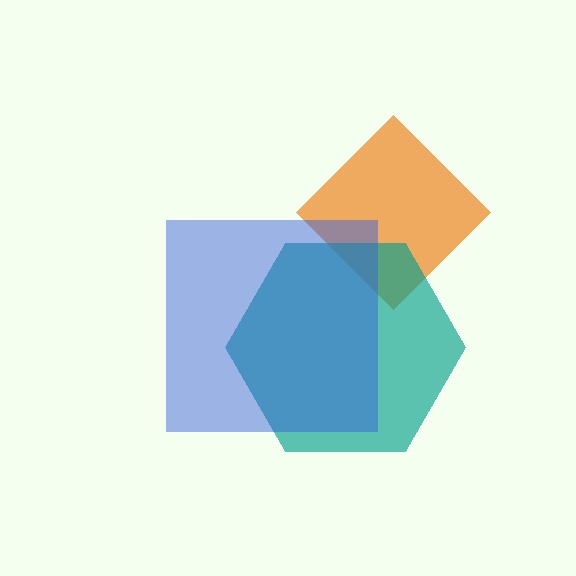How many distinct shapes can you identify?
There are 3 distinct shapes: an orange diamond, a teal hexagon, a blue square.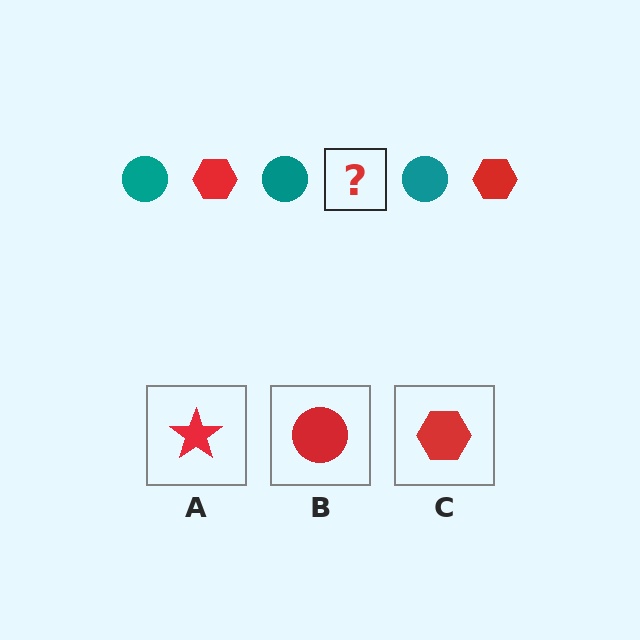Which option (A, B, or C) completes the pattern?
C.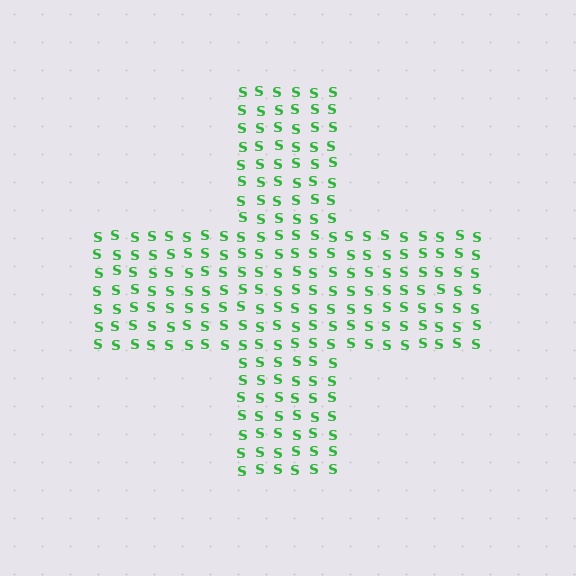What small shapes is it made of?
It is made of small letter S's.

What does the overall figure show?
The overall figure shows a cross.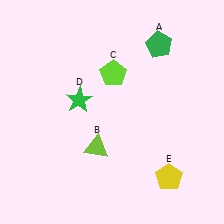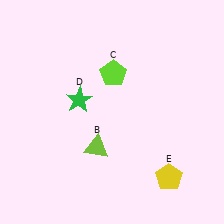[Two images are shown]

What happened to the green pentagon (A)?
The green pentagon (A) was removed in Image 2. It was in the top-right area of Image 1.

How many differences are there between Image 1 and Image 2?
There is 1 difference between the two images.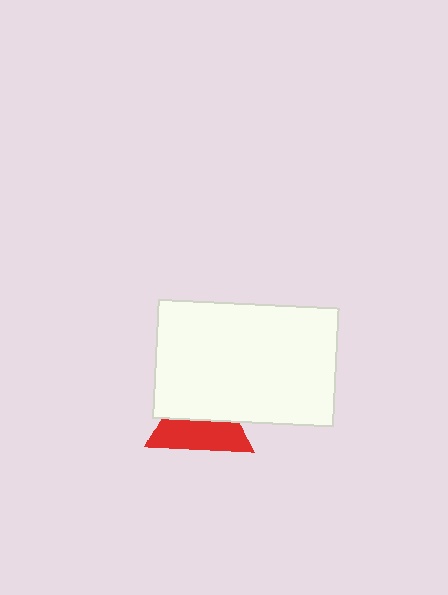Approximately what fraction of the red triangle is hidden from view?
Roughly 48% of the red triangle is hidden behind the white rectangle.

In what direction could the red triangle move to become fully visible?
The red triangle could move down. That would shift it out from behind the white rectangle entirely.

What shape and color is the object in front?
The object in front is a white rectangle.